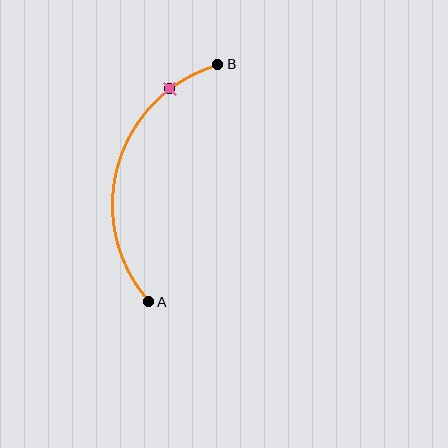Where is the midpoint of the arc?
The arc midpoint is the point on the curve farthest from the straight line joining A and B. It sits to the left of that line.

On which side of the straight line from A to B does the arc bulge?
The arc bulges to the left of the straight line connecting A and B.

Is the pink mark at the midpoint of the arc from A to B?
No. The pink mark lies on the arc but is closer to endpoint B. The arc midpoint would be at the point on the curve equidistant along the arc from both A and B.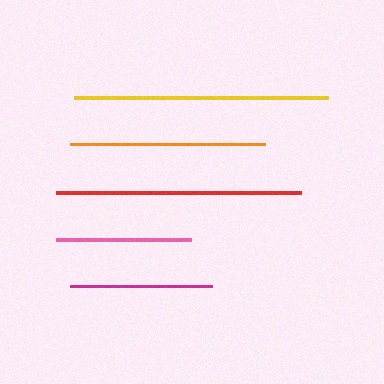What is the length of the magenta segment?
The magenta segment is approximately 142 pixels long.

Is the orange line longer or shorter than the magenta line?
The orange line is longer than the magenta line.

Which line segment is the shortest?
The pink line is the shortest at approximately 134 pixels.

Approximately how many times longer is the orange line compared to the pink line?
The orange line is approximately 1.5 times the length of the pink line.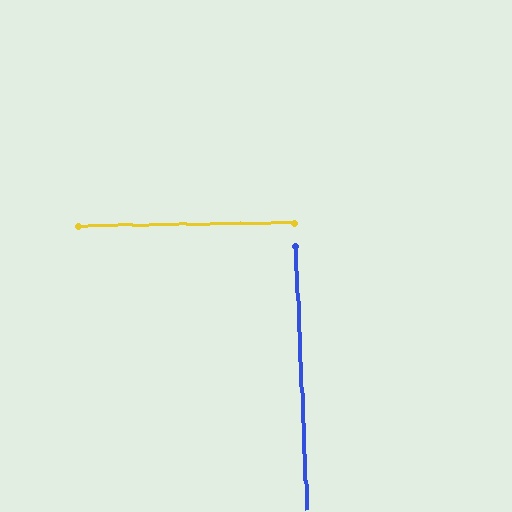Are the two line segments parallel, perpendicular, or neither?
Perpendicular — they meet at approximately 88°.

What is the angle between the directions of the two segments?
Approximately 88 degrees.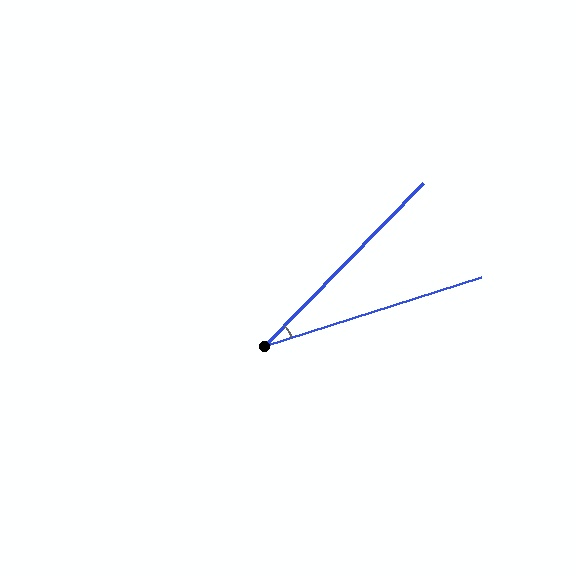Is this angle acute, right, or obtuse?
It is acute.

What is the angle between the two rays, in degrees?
Approximately 28 degrees.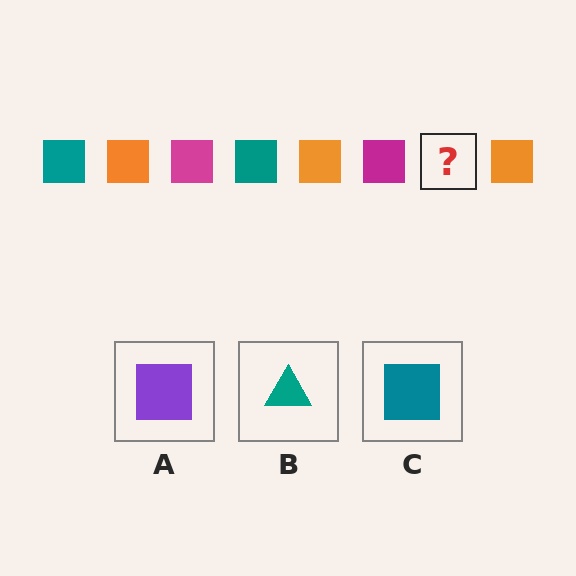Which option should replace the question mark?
Option C.